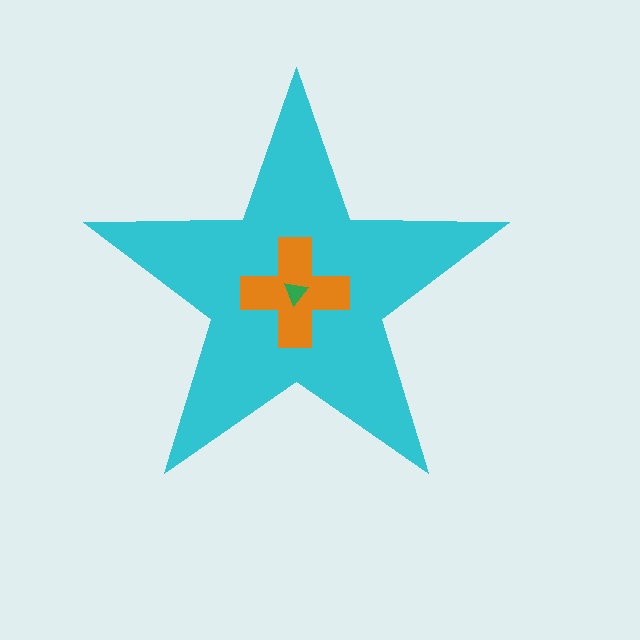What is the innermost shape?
The green triangle.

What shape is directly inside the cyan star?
The orange cross.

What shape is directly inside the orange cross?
The green triangle.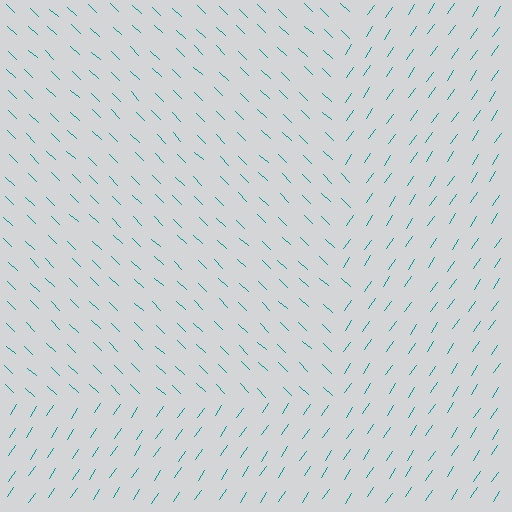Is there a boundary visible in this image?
Yes, there is a texture boundary formed by a change in line orientation.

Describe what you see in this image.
The image is filled with small teal line segments. A rectangle region in the image has lines oriented differently from the surrounding lines, creating a visible texture boundary.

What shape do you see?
I see a rectangle.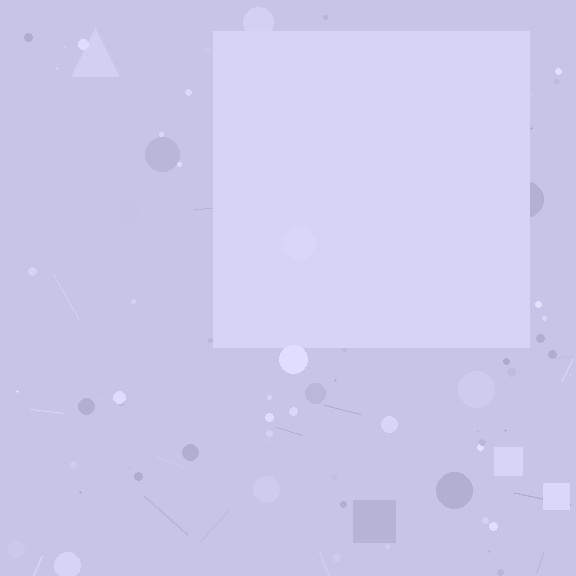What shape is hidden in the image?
A square is hidden in the image.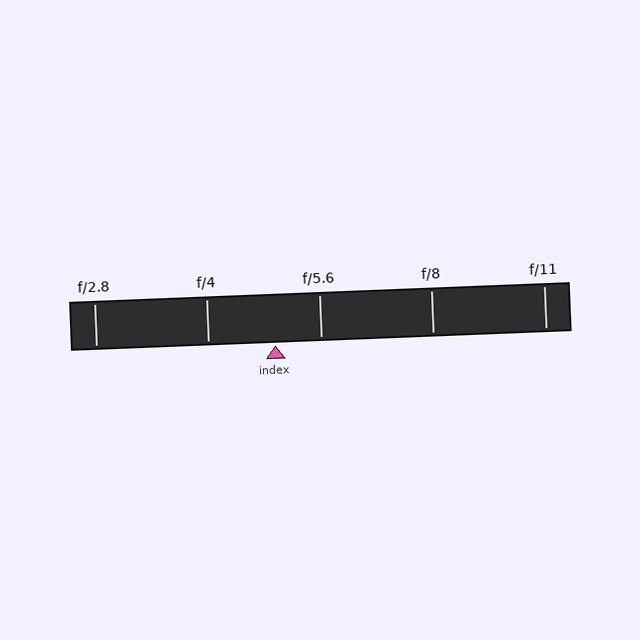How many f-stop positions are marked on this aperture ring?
There are 5 f-stop positions marked.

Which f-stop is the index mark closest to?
The index mark is closest to f/5.6.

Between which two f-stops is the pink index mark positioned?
The index mark is between f/4 and f/5.6.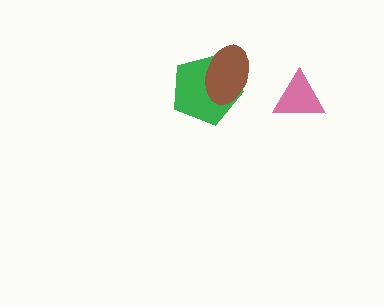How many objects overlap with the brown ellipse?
1 object overlaps with the brown ellipse.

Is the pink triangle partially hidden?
No, no other shape covers it.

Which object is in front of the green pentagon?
The brown ellipse is in front of the green pentagon.